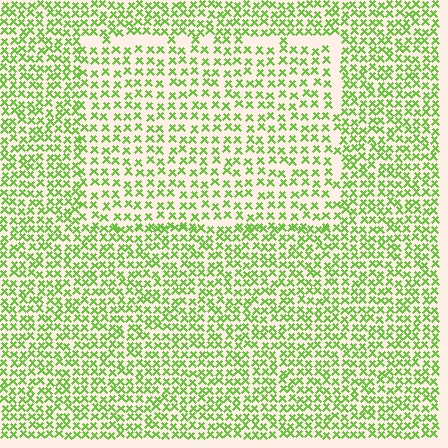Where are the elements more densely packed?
The elements are more densely packed outside the rectangle boundary.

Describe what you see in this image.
The image contains small lime elements arranged at two different densities. A rectangle-shaped region is visible where the elements are less densely packed than the surrounding area.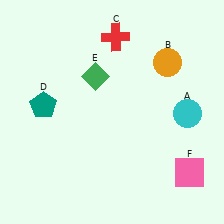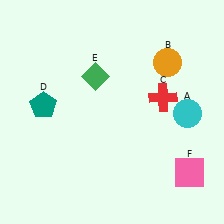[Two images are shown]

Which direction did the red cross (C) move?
The red cross (C) moved down.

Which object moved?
The red cross (C) moved down.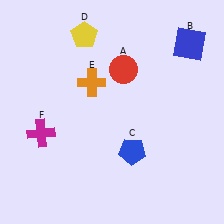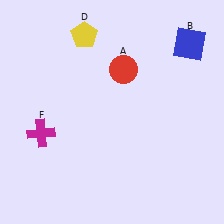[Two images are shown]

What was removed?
The blue pentagon (C), the orange cross (E) were removed in Image 2.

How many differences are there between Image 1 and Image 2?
There are 2 differences between the two images.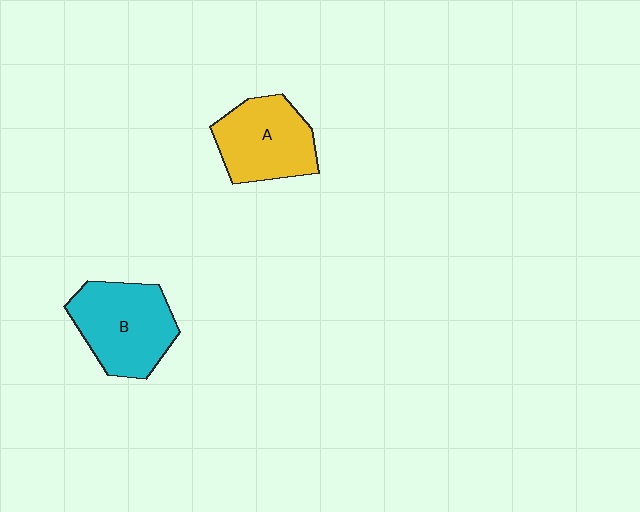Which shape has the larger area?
Shape B (cyan).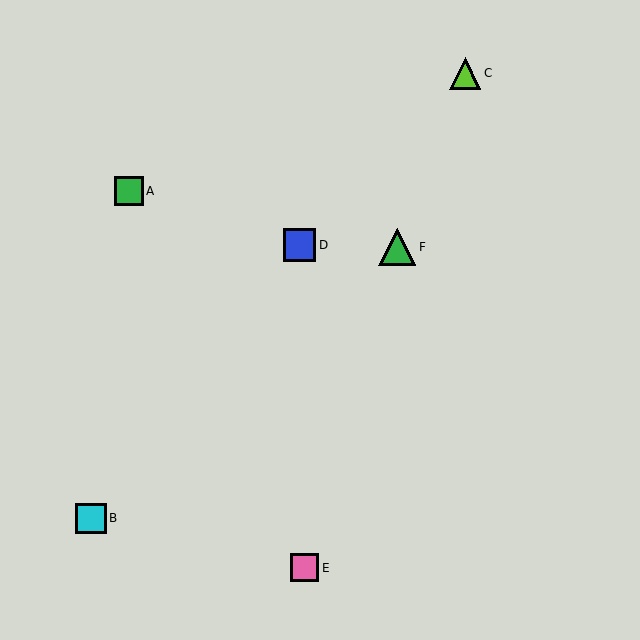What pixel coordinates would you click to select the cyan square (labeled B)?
Click at (91, 518) to select the cyan square B.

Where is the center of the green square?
The center of the green square is at (129, 191).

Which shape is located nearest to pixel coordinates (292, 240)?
The blue square (labeled D) at (300, 245) is nearest to that location.